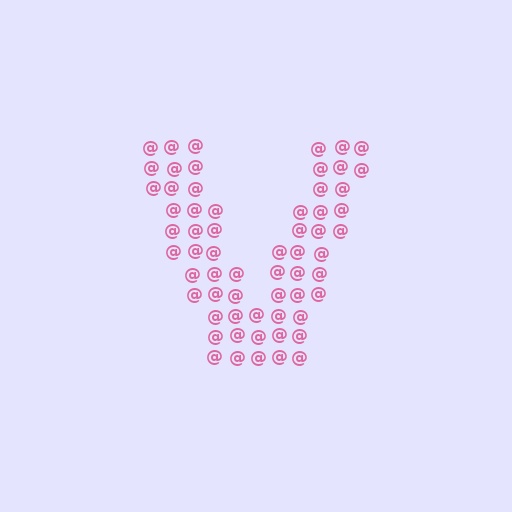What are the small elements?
The small elements are at signs.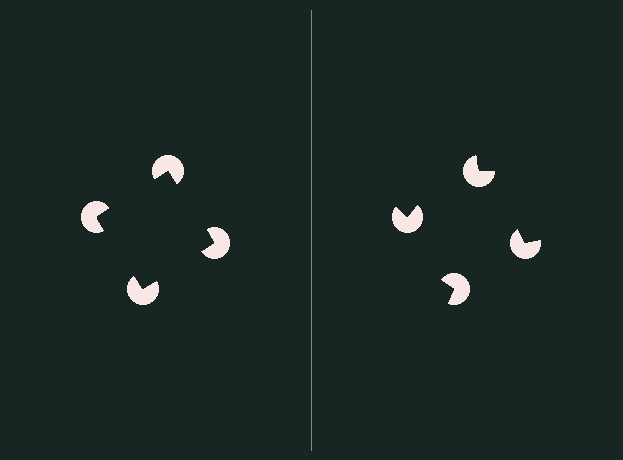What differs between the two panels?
The pac-man discs are positioned identically on both sides; only the wedge orientations differ. On the left they align to a square; on the right they are misaligned.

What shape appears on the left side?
An illusory square.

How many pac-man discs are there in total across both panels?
8 — 4 on each side.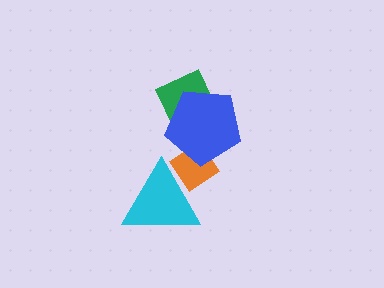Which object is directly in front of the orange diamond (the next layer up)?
The blue pentagon is directly in front of the orange diamond.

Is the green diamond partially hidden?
Yes, it is partially covered by another shape.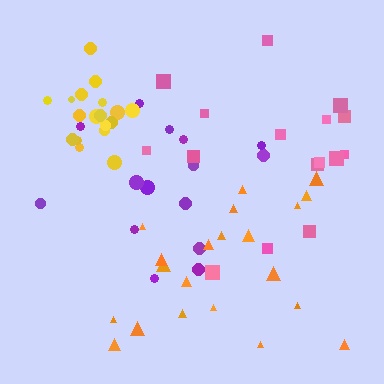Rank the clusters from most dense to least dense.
yellow, orange, purple, pink.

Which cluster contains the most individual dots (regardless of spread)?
Orange (21).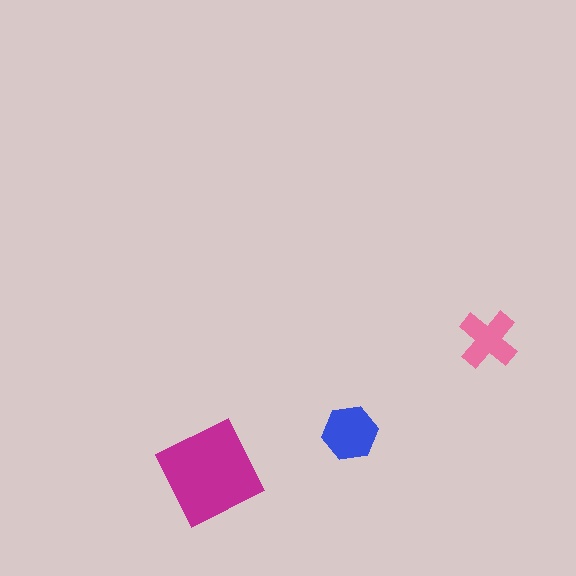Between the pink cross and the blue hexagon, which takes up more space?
The blue hexagon.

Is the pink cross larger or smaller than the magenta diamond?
Smaller.